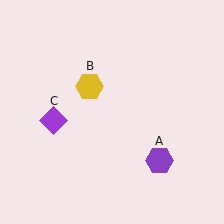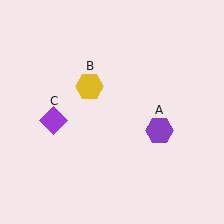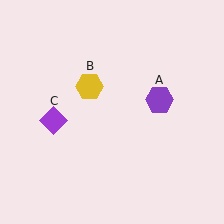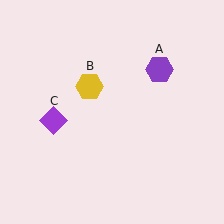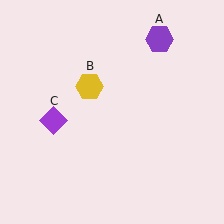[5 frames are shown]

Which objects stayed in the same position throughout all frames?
Yellow hexagon (object B) and purple diamond (object C) remained stationary.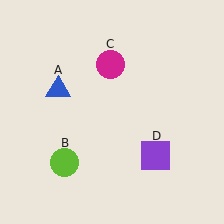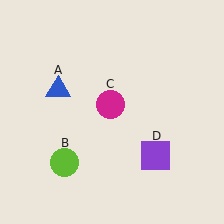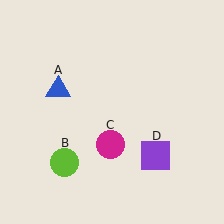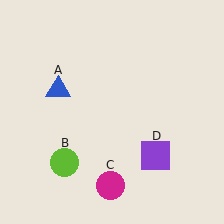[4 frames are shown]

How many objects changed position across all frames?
1 object changed position: magenta circle (object C).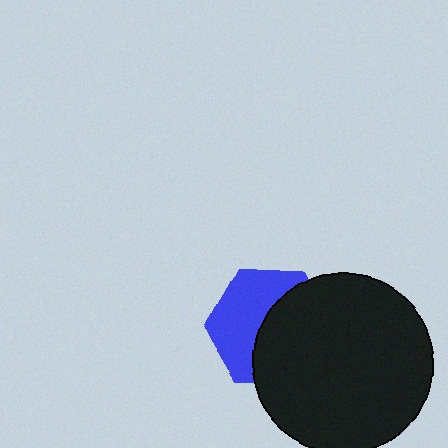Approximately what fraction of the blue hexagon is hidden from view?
Roughly 52% of the blue hexagon is hidden behind the black circle.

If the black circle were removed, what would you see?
You would see the complete blue hexagon.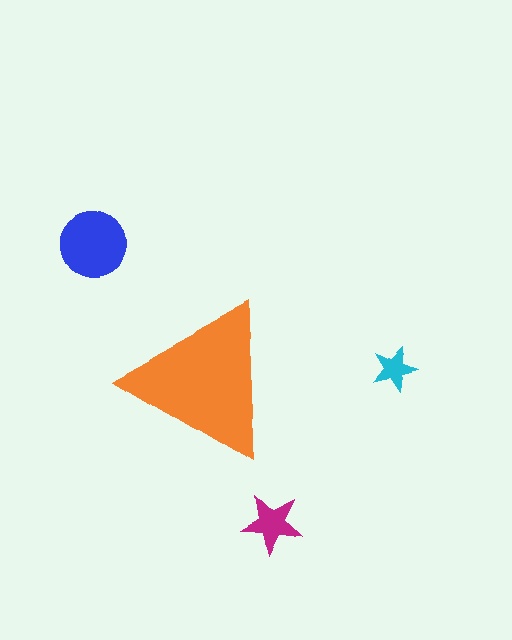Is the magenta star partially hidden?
No, the magenta star is fully visible.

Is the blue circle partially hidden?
No, the blue circle is fully visible.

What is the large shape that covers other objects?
An orange triangle.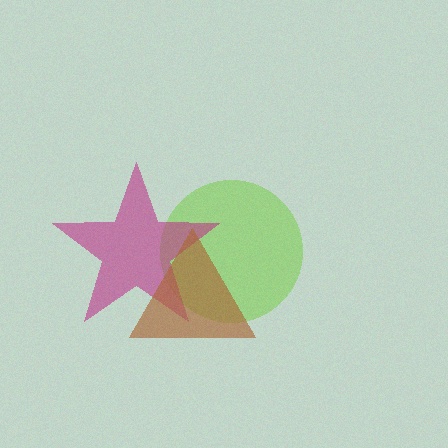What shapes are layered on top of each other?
The layered shapes are: a lime circle, a magenta star, a brown triangle.